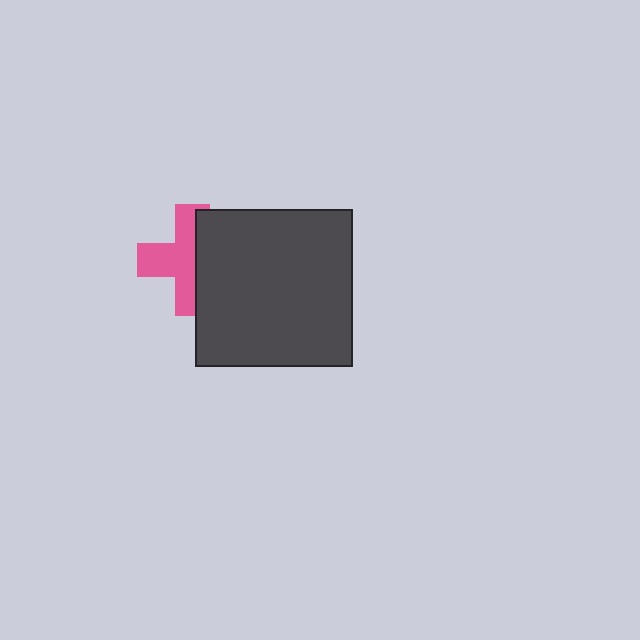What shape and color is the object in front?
The object in front is a dark gray square.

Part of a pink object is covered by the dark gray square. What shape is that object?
It is a cross.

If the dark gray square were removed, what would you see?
You would see the complete pink cross.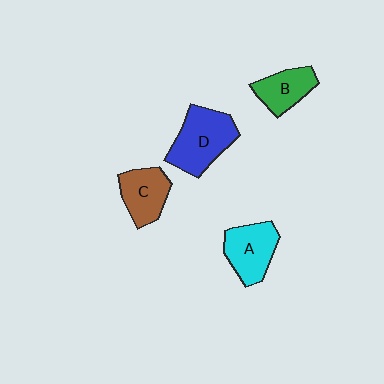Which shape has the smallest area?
Shape B (green).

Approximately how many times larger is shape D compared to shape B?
Approximately 1.6 times.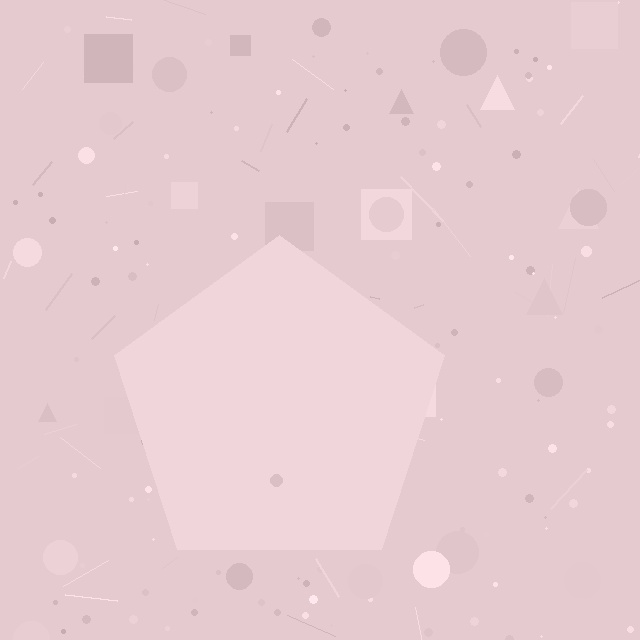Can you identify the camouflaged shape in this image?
The camouflaged shape is a pentagon.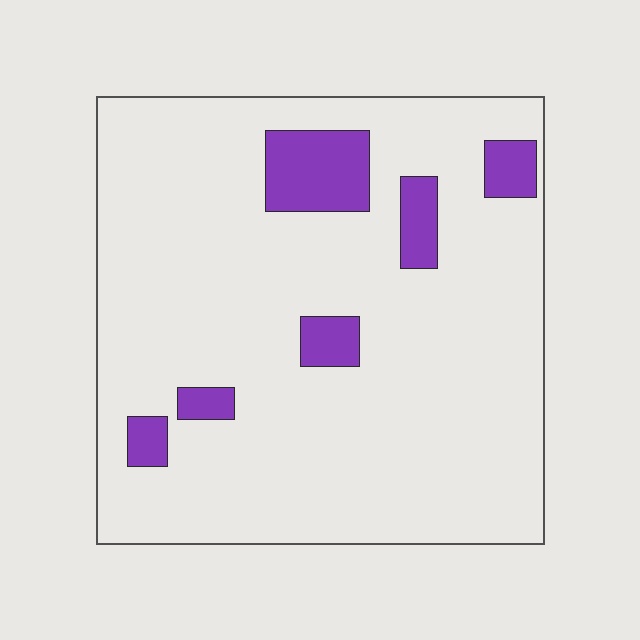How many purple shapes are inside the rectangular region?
6.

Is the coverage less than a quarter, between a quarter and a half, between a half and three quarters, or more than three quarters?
Less than a quarter.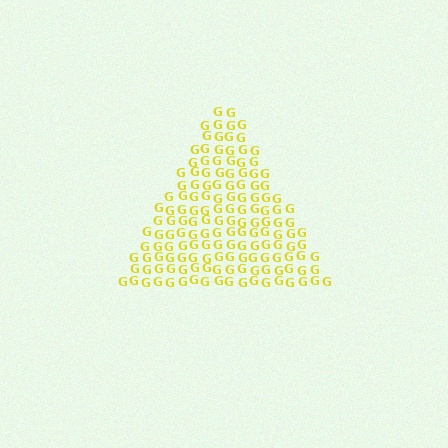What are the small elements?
The small elements are letter G's.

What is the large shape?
The large shape is a triangle.